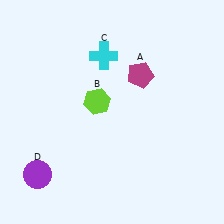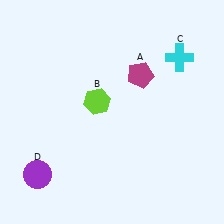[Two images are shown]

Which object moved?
The cyan cross (C) moved right.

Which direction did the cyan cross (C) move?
The cyan cross (C) moved right.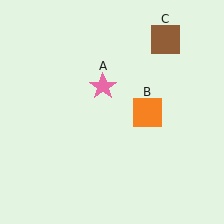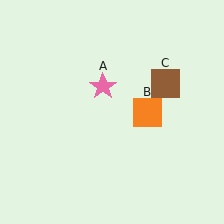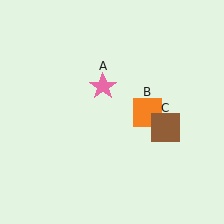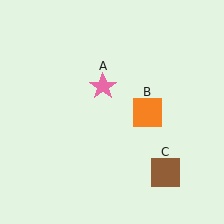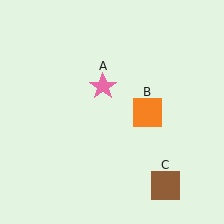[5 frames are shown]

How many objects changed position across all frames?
1 object changed position: brown square (object C).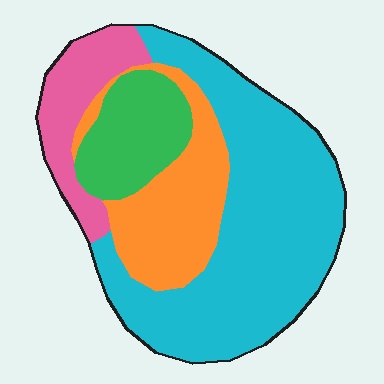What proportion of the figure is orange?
Orange covers around 20% of the figure.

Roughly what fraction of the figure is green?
Green takes up about one eighth (1/8) of the figure.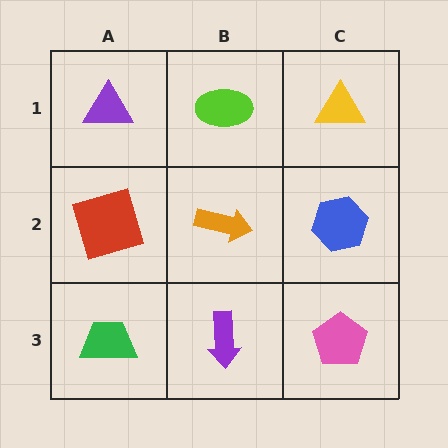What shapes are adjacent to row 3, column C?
A blue hexagon (row 2, column C), a purple arrow (row 3, column B).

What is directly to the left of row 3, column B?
A green trapezoid.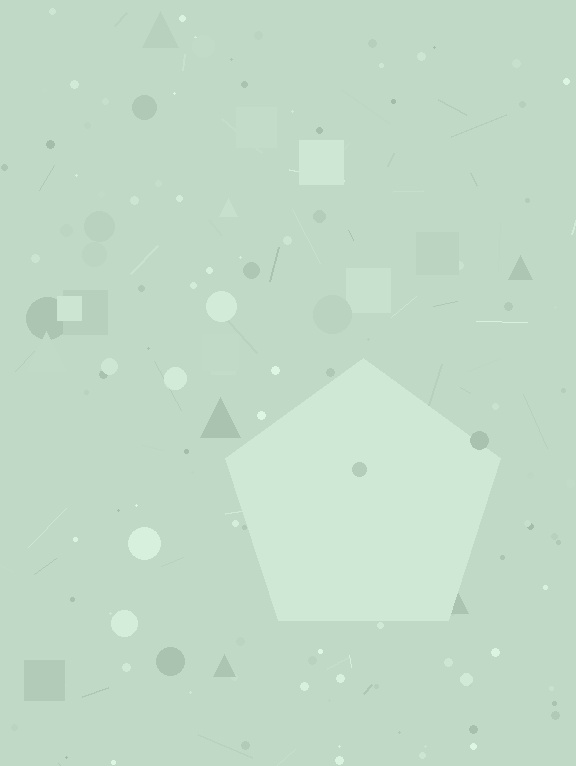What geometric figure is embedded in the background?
A pentagon is embedded in the background.